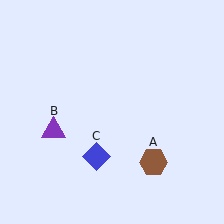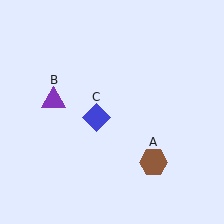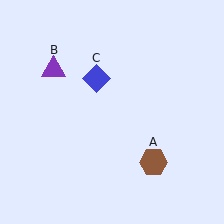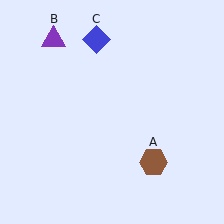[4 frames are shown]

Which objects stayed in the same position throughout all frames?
Brown hexagon (object A) remained stationary.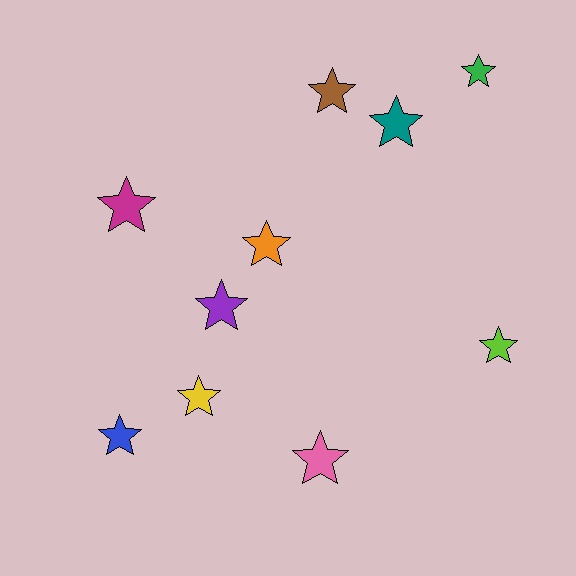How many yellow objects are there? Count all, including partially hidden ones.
There is 1 yellow object.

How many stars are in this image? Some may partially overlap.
There are 10 stars.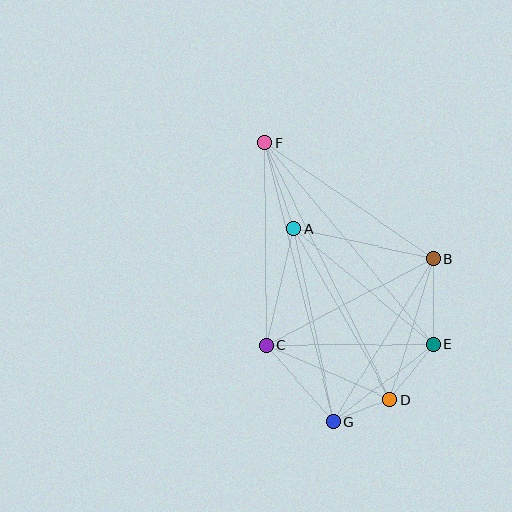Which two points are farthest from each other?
Points F and G are farthest from each other.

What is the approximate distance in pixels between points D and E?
The distance between D and E is approximately 70 pixels.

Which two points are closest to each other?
Points D and G are closest to each other.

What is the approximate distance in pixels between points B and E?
The distance between B and E is approximately 85 pixels.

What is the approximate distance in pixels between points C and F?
The distance between C and F is approximately 203 pixels.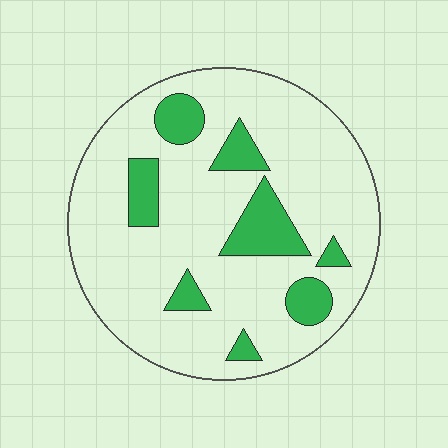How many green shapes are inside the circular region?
8.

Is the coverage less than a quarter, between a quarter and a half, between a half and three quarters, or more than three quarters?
Less than a quarter.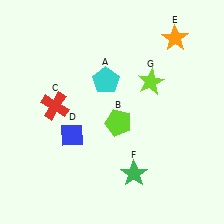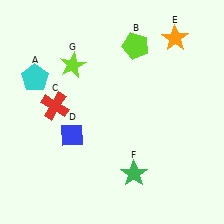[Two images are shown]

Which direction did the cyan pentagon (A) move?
The cyan pentagon (A) moved left.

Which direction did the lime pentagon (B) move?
The lime pentagon (B) moved up.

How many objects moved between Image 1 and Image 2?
3 objects moved between the two images.